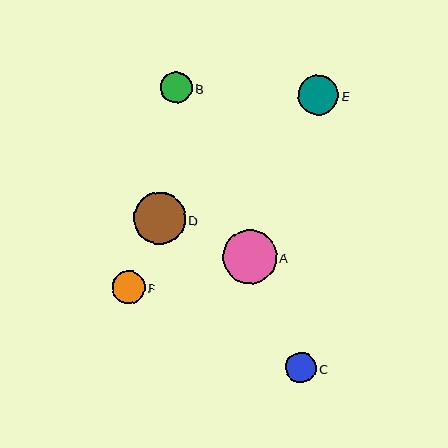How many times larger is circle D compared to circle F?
Circle D is approximately 1.6 times the size of circle F.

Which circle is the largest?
Circle A is the largest with a size of approximately 54 pixels.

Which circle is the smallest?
Circle C is the smallest with a size of approximately 30 pixels.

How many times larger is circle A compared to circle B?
Circle A is approximately 1.7 times the size of circle B.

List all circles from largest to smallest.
From largest to smallest: A, D, E, F, B, C.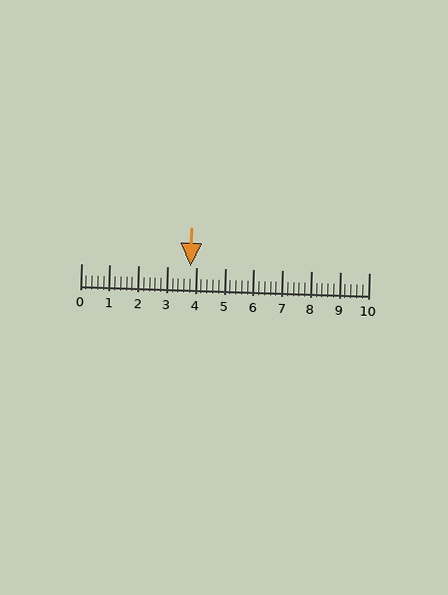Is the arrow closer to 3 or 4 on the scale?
The arrow is closer to 4.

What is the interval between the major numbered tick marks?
The major tick marks are spaced 1 units apart.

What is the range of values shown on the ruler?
The ruler shows values from 0 to 10.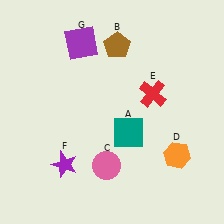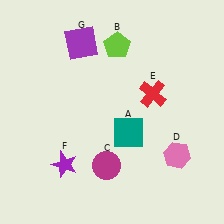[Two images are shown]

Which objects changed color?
B changed from brown to lime. C changed from pink to magenta. D changed from orange to pink.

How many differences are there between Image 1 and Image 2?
There are 3 differences between the two images.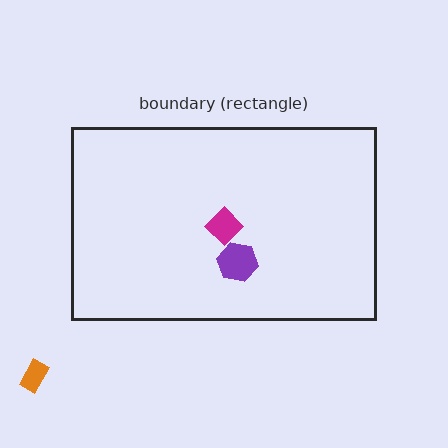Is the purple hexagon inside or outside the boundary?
Inside.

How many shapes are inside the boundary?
2 inside, 1 outside.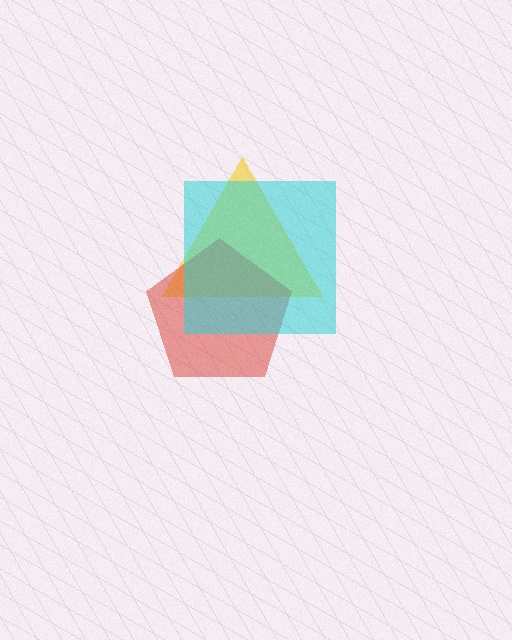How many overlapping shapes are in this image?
There are 3 overlapping shapes in the image.